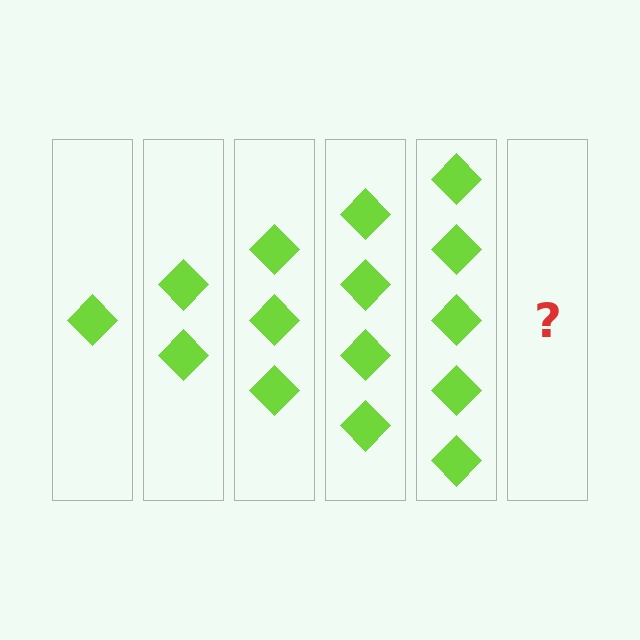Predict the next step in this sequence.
The next step is 6 diamonds.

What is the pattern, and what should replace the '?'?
The pattern is that each step adds one more diamond. The '?' should be 6 diamonds.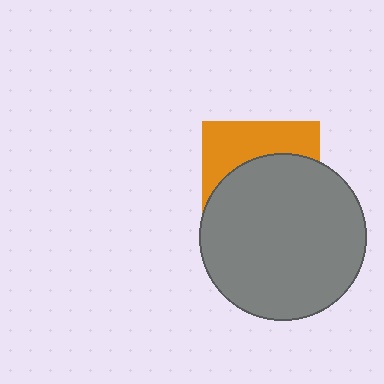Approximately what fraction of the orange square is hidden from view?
Roughly 62% of the orange square is hidden behind the gray circle.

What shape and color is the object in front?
The object in front is a gray circle.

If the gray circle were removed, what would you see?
You would see the complete orange square.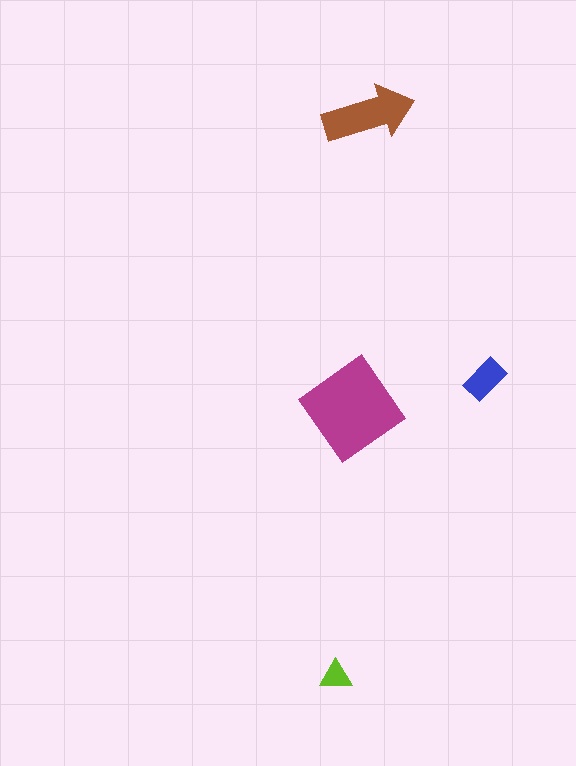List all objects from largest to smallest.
The magenta diamond, the brown arrow, the blue rectangle, the lime triangle.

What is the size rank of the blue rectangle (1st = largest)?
3rd.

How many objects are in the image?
There are 4 objects in the image.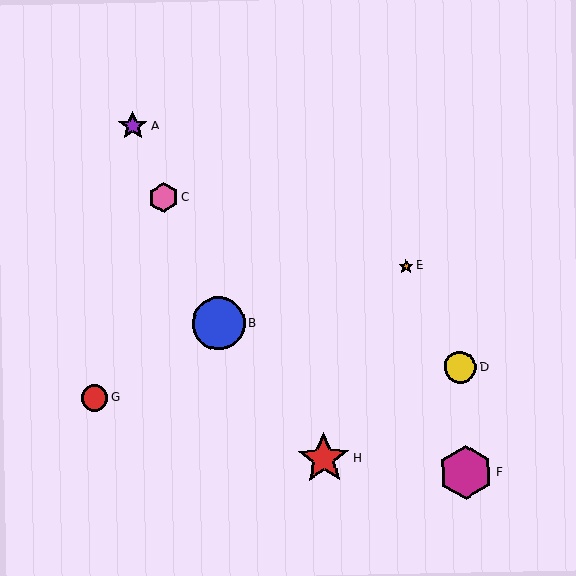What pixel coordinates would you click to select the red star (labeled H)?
Click at (324, 459) to select the red star H.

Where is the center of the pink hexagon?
The center of the pink hexagon is at (163, 198).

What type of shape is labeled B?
Shape B is a blue circle.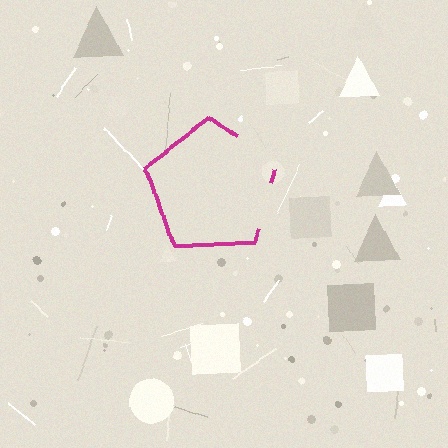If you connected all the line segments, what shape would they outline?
They would outline a pentagon.